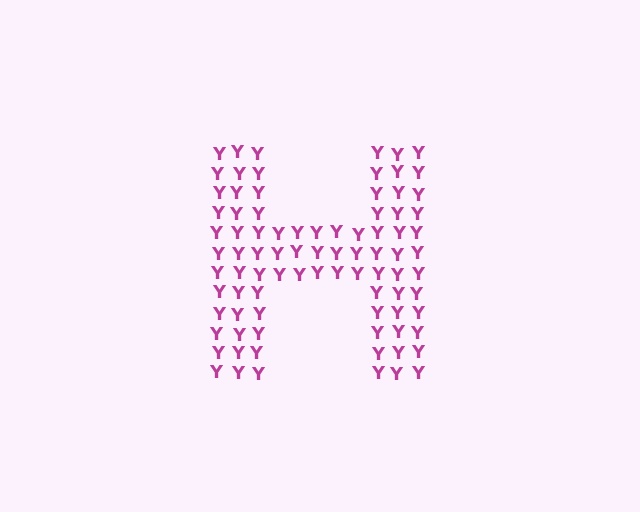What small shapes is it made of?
It is made of small letter Y's.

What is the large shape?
The large shape is the letter H.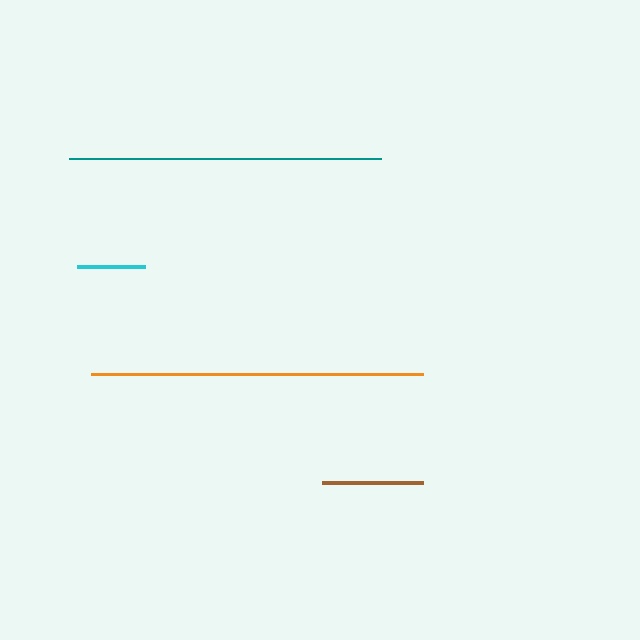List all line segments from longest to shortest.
From longest to shortest: orange, teal, brown, cyan.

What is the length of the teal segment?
The teal segment is approximately 312 pixels long.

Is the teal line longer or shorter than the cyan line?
The teal line is longer than the cyan line.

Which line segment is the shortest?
The cyan line is the shortest at approximately 67 pixels.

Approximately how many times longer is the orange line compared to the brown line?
The orange line is approximately 3.3 times the length of the brown line.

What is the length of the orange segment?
The orange segment is approximately 332 pixels long.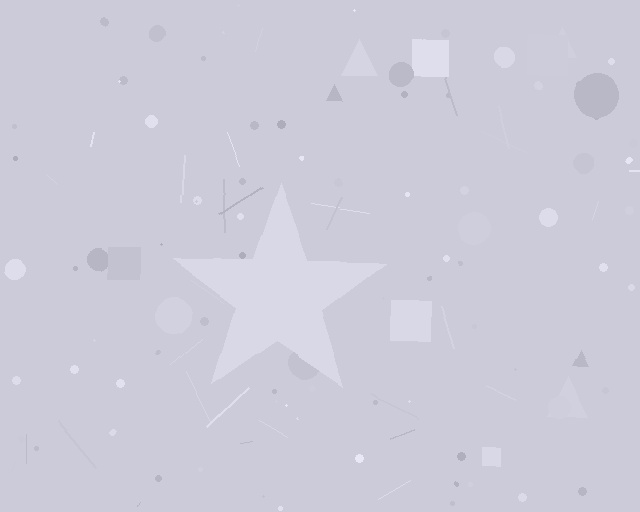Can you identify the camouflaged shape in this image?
The camouflaged shape is a star.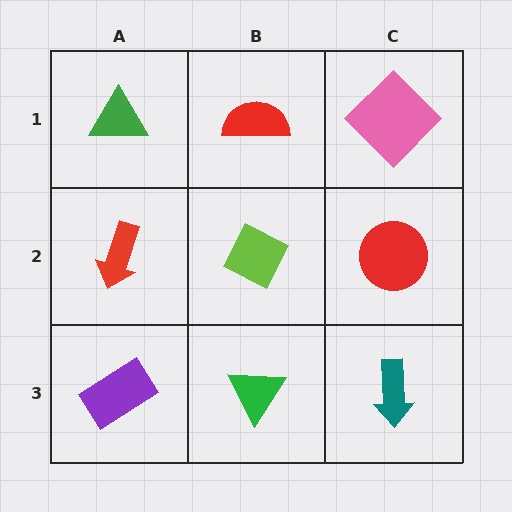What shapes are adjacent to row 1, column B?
A lime diamond (row 2, column B), a green triangle (row 1, column A), a pink diamond (row 1, column C).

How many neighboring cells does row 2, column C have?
3.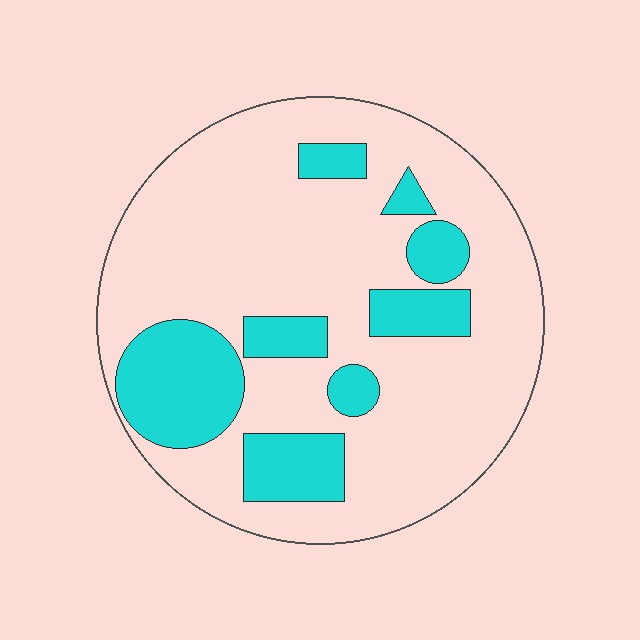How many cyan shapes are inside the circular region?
8.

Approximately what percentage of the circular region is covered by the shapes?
Approximately 25%.